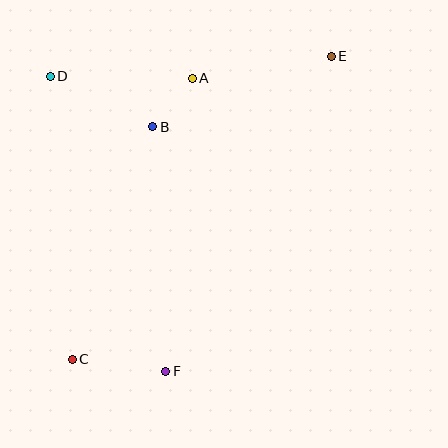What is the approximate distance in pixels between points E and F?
The distance between E and F is approximately 356 pixels.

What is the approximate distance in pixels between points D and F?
The distance between D and F is approximately 317 pixels.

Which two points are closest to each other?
Points A and B are closest to each other.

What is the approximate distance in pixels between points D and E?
The distance between D and E is approximately 282 pixels.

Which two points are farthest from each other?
Points C and E are farthest from each other.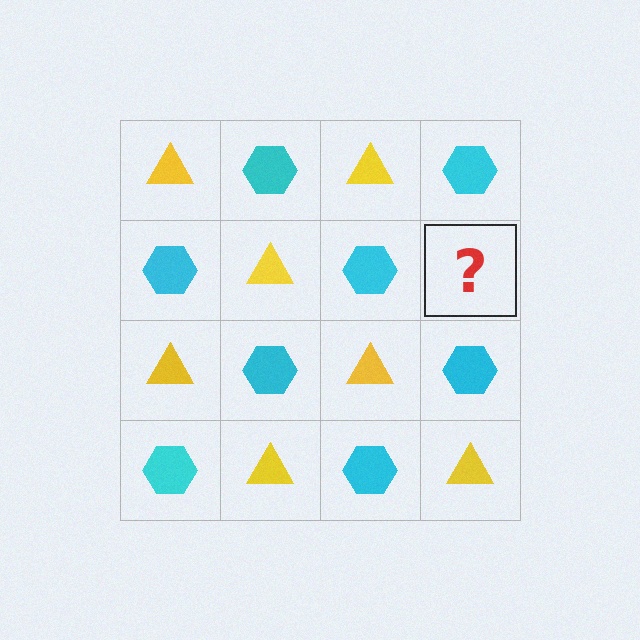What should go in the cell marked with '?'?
The missing cell should contain a yellow triangle.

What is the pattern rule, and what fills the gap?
The rule is that it alternates yellow triangle and cyan hexagon in a checkerboard pattern. The gap should be filled with a yellow triangle.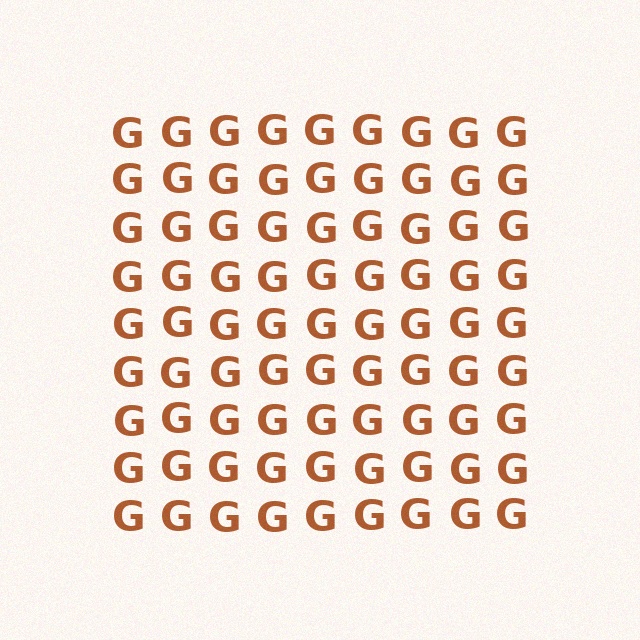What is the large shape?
The large shape is a square.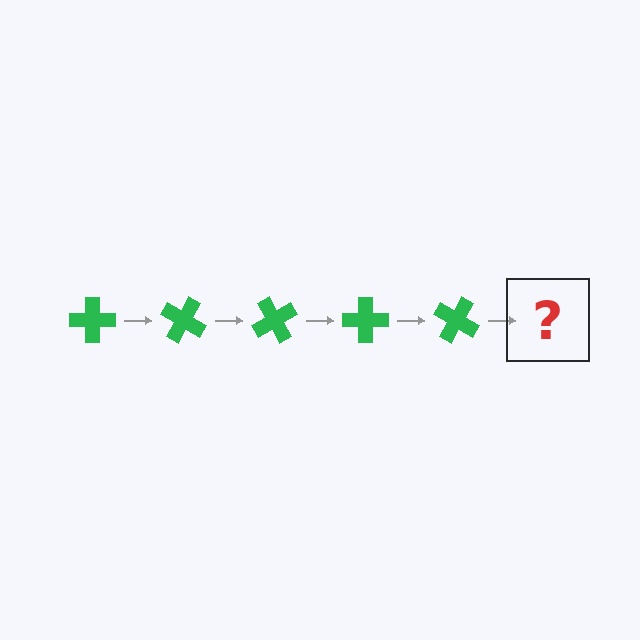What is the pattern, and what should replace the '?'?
The pattern is that the cross rotates 30 degrees each step. The '?' should be a green cross rotated 150 degrees.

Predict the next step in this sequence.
The next step is a green cross rotated 150 degrees.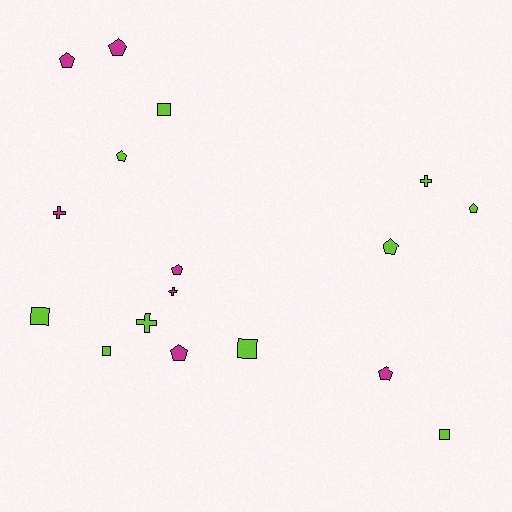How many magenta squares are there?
There are no magenta squares.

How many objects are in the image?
There are 17 objects.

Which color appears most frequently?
Lime, with 10 objects.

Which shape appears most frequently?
Pentagon, with 8 objects.